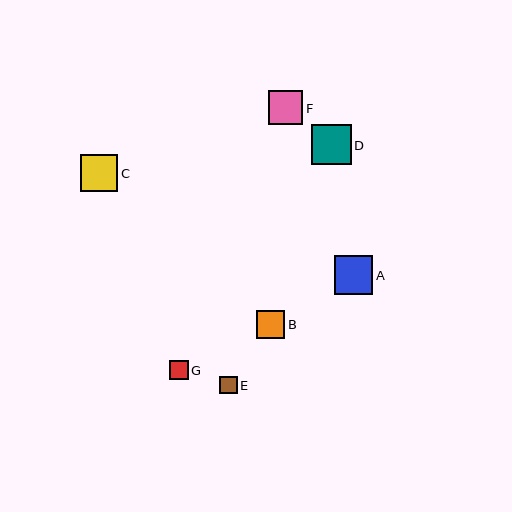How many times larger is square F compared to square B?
Square F is approximately 1.2 times the size of square B.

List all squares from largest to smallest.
From largest to smallest: D, A, C, F, B, G, E.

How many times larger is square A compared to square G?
Square A is approximately 2.0 times the size of square G.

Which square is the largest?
Square D is the largest with a size of approximately 40 pixels.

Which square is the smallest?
Square E is the smallest with a size of approximately 18 pixels.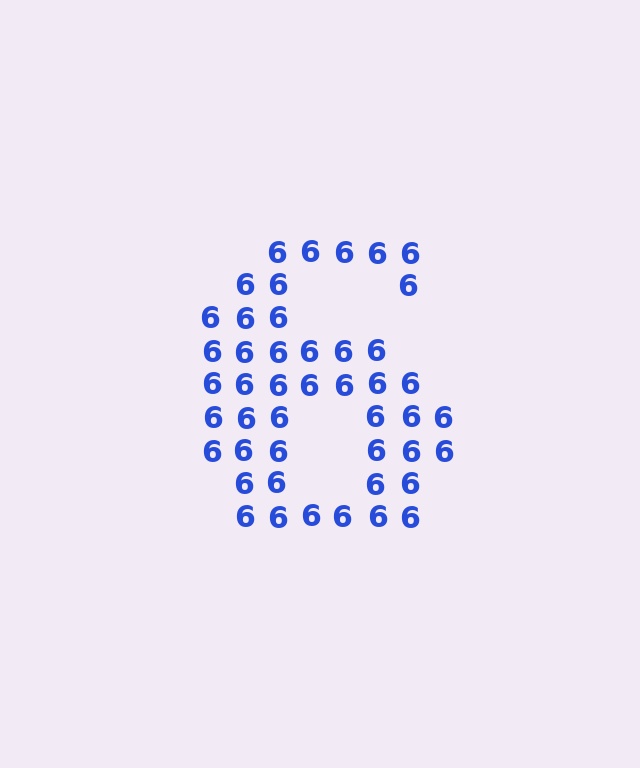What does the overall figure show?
The overall figure shows the digit 6.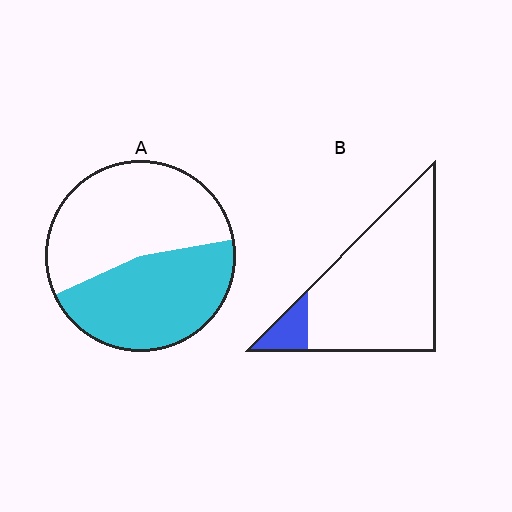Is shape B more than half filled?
No.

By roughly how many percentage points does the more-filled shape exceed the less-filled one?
By roughly 35 percentage points (A over B).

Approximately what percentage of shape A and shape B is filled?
A is approximately 45% and B is approximately 10%.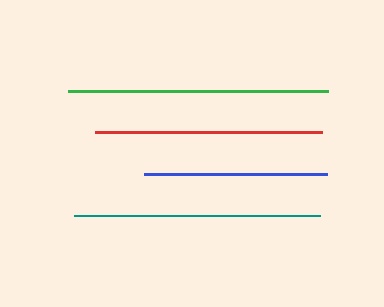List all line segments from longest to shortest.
From longest to shortest: green, teal, red, blue.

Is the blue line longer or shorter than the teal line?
The teal line is longer than the blue line.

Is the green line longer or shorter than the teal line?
The green line is longer than the teal line.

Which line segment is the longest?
The green line is the longest at approximately 260 pixels.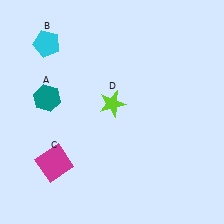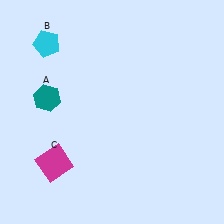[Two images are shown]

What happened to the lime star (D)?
The lime star (D) was removed in Image 2. It was in the top-right area of Image 1.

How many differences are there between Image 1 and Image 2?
There is 1 difference between the two images.